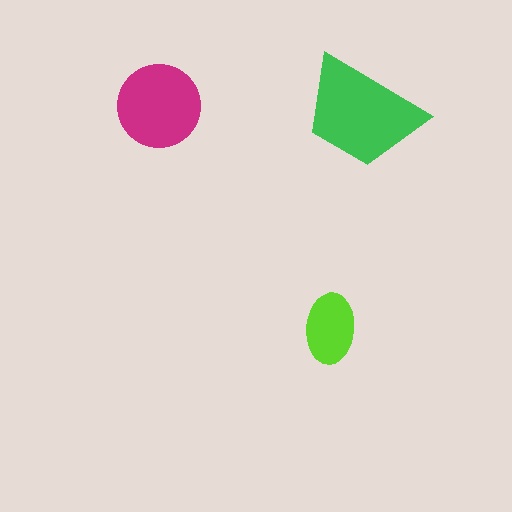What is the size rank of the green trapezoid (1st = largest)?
1st.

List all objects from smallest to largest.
The lime ellipse, the magenta circle, the green trapezoid.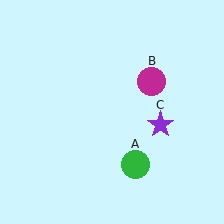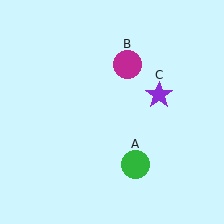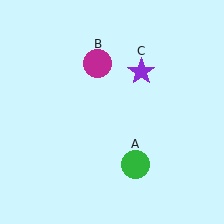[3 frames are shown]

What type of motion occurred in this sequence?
The magenta circle (object B), purple star (object C) rotated counterclockwise around the center of the scene.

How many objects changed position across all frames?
2 objects changed position: magenta circle (object B), purple star (object C).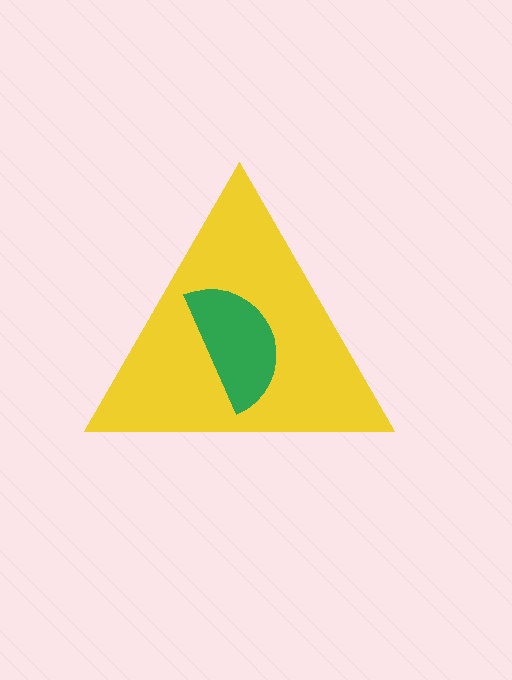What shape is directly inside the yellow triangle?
The green semicircle.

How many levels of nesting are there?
2.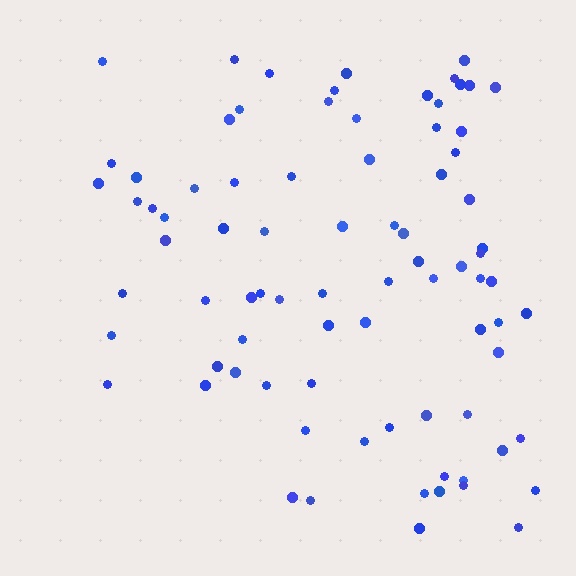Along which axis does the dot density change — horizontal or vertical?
Horizontal.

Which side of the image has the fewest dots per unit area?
The left.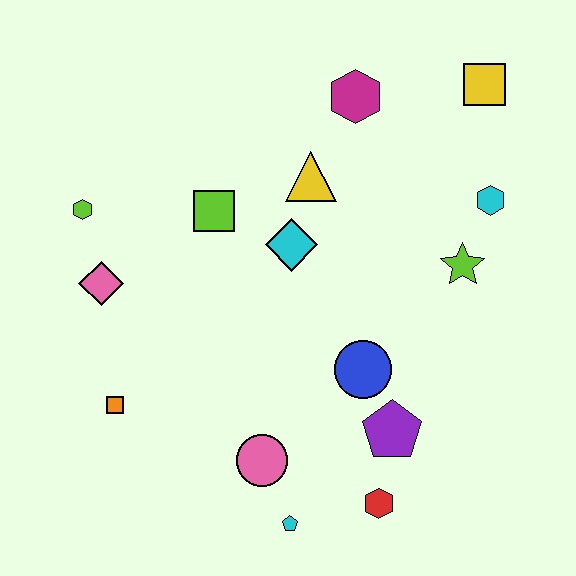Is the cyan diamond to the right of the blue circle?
No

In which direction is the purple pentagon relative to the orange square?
The purple pentagon is to the right of the orange square.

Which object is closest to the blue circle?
The purple pentagon is closest to the blue circle.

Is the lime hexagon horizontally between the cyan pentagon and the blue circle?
No